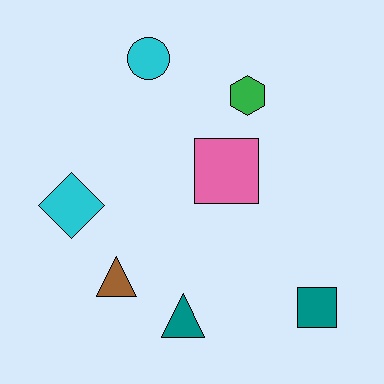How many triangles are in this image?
There are 2 triangles.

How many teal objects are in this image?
There are 2 teal objects.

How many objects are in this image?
There are 7 objects.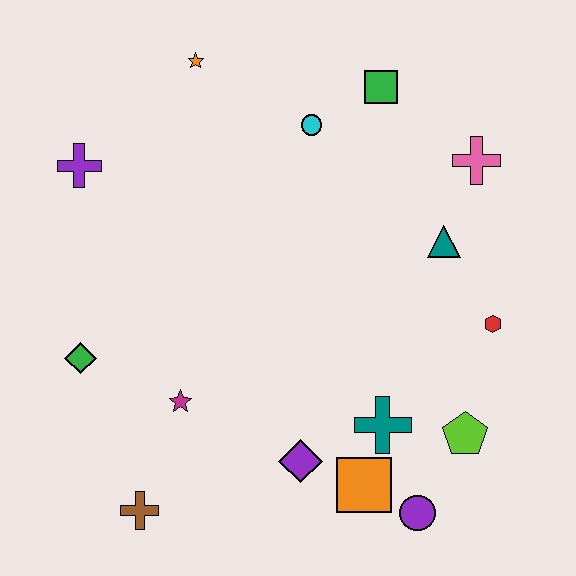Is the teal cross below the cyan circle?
Yes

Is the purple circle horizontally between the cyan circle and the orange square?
No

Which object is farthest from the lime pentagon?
The purple cross is farthest from the lime pentagon.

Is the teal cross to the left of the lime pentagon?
Yes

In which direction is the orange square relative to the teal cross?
The orange square is below the teal cross.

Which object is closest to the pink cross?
The teal triangle is closest to the pink cross.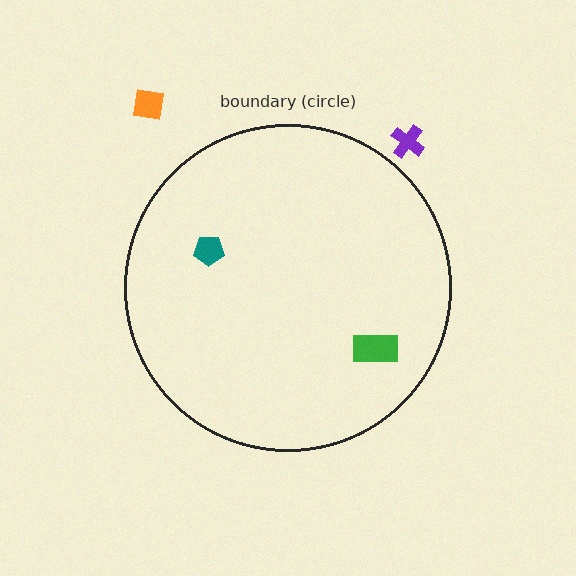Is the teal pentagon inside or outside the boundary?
Inside.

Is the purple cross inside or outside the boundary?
Outside.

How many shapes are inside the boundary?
2 inside, 2 outside.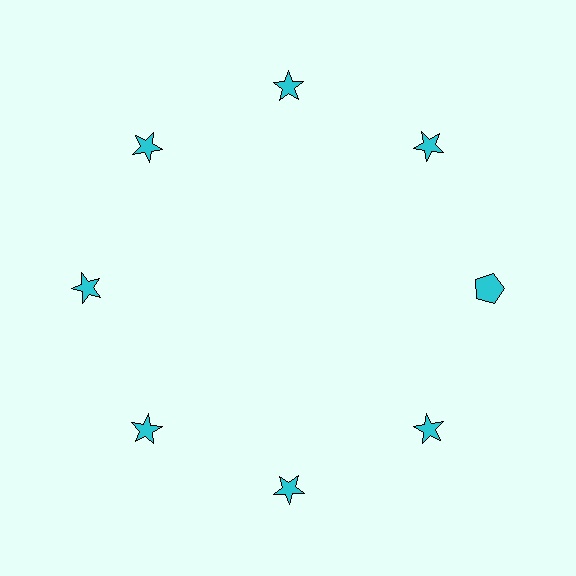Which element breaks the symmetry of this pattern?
The cyan pentagon at roughly the 3 o'clock position breaks the symmetry. All other shapes are cyan stars.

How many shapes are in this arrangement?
There are 8 shapes arranged in a ring pattern.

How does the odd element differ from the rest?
It has a different shape: pentagon instead of star.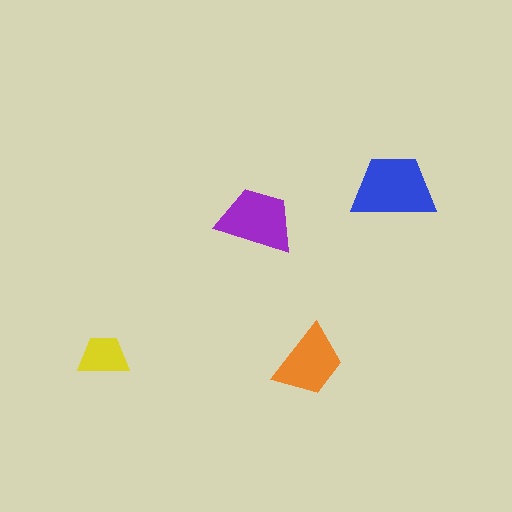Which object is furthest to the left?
The yellow trapezoid is leftmost.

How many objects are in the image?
There are 4 objects in the image.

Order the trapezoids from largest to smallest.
the blue one, the purple one, the orange one, the yellow one.